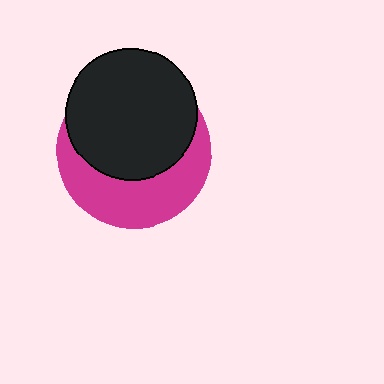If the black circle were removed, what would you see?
You would see the complete magenta circle.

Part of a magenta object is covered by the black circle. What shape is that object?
It is a circle.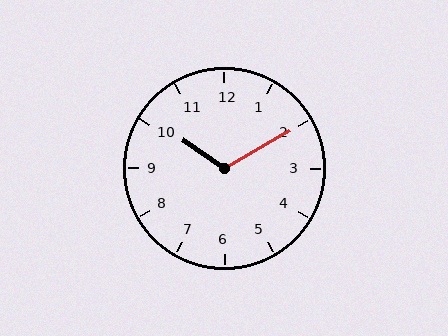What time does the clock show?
10:10.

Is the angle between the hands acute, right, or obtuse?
It is obtuse.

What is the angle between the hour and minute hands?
Approximately 115 degrees.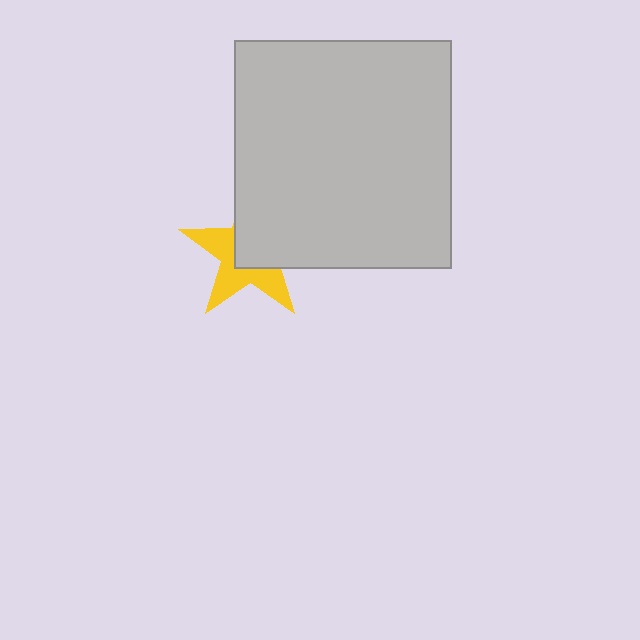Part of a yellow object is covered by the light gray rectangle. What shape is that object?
It is a star.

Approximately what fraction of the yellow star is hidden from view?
Roughly 52% of the yellow star is hidden behind the light gray rectangle.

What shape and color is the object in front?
The object in front is a light gray rectangle.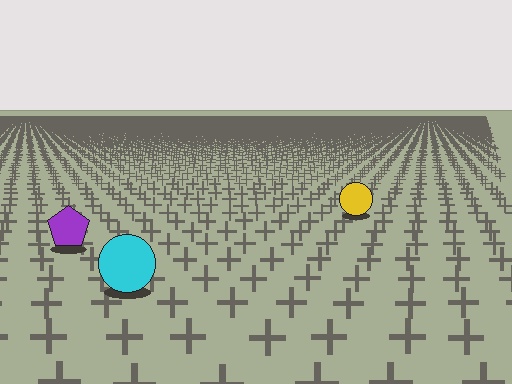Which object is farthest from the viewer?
The yellow circle is farthest from the viewer. It appears smaller and the ground texture around it is denser.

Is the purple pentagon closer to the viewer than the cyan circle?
No. The cyan circle is closer — you can tell from the texture gradient: the ground texture is coarser near it.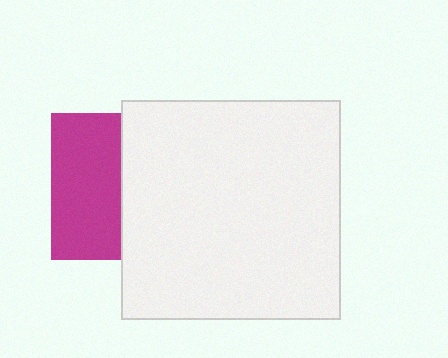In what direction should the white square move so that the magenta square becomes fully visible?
The white square should move right. That is the shortest direction to clear the overlap and leave the magenta square fully visible.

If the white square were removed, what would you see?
You would see the complete magenta square.